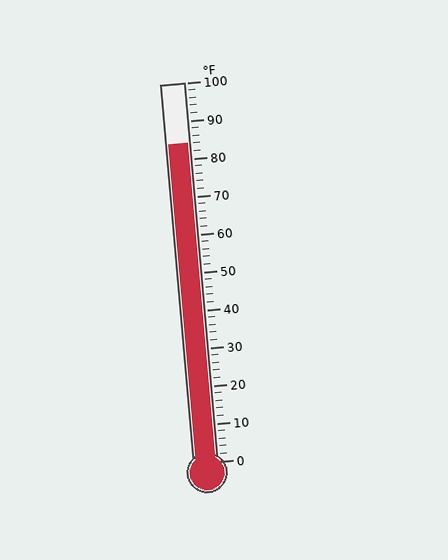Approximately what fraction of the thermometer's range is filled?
The thermometer is filled to approximately 85% of its range.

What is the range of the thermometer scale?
The thermometer scale ranges from 0°F to 100°F.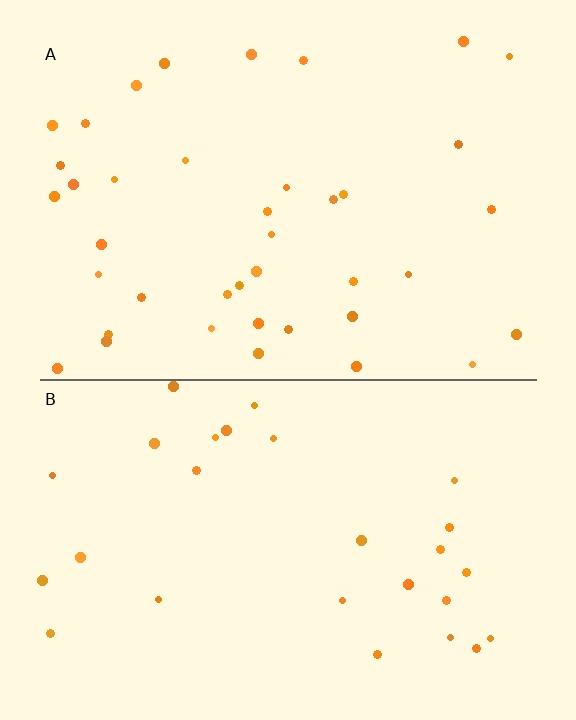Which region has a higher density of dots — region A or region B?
A (the top).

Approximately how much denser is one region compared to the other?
Approximately 1.4× — region A over region B.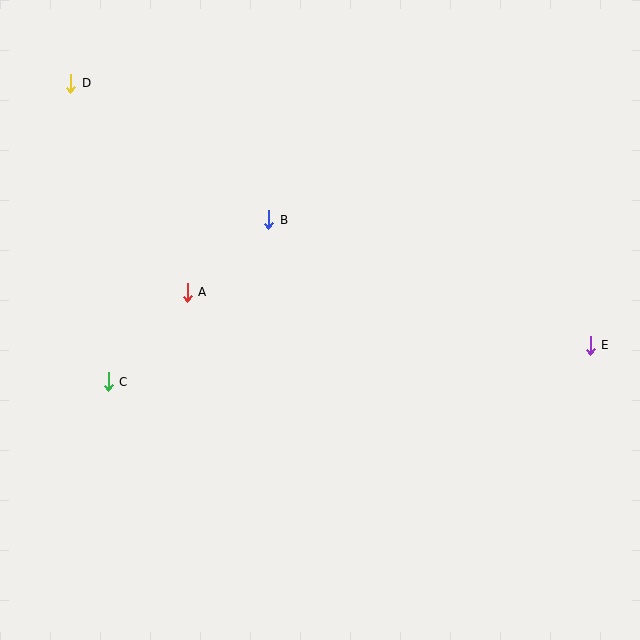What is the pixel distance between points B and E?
The distance between B and E is 345 pixels.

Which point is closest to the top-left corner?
Point D is closest to the top-left corner.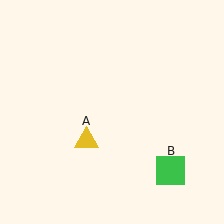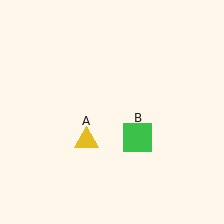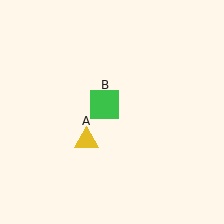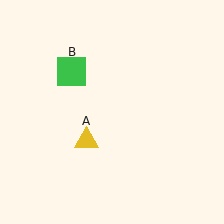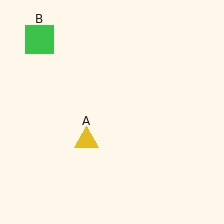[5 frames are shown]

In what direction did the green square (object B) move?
The green square (object B) moved up and to the left.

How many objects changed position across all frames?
1 object changed position: green square (object B).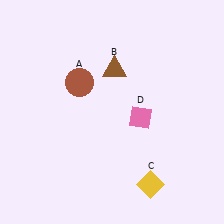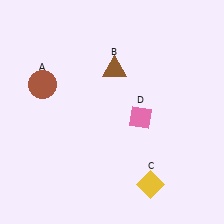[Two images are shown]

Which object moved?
The brown circle (A) moved left.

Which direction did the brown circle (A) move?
The brown circle (A) moved left.